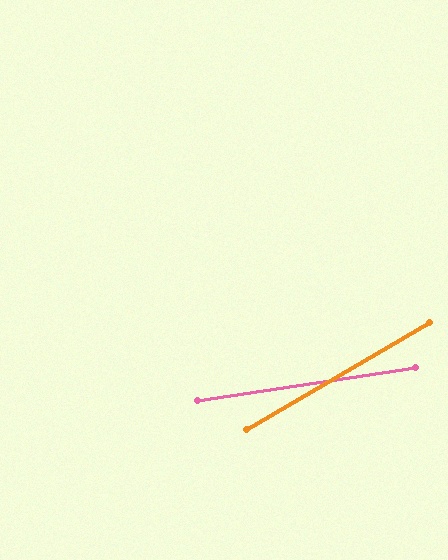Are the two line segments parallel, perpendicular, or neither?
Neither parallel nor perpendicular — they differ by about 22°.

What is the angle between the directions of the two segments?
Approximately 22 degrees.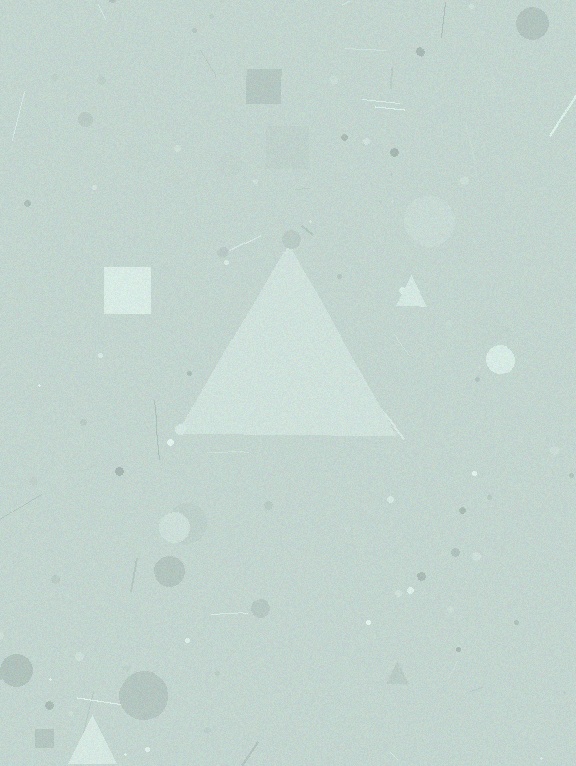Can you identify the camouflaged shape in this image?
The camouflaged shape is a triangle.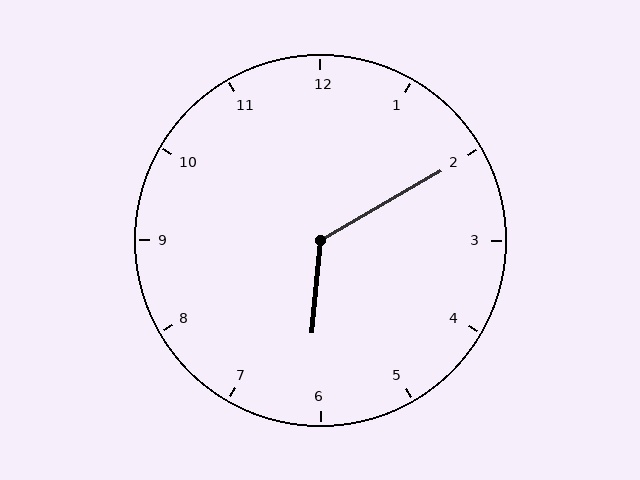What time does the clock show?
6:10.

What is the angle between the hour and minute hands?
Approximately 125 degrees.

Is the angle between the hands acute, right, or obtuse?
It is obtuse.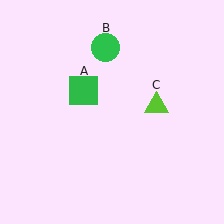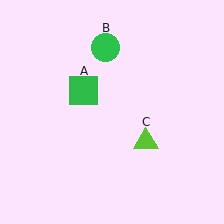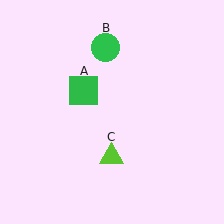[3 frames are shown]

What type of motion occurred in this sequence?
The lime triangle (object C) rotated clockwise around the center of the scene.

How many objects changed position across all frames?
1 object changed position: lime triangle (object C).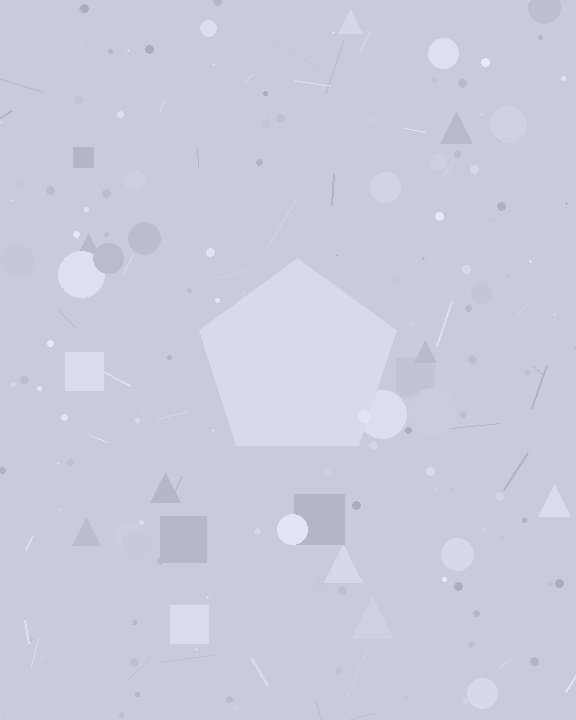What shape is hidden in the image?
A pentagon is hidden in the image.